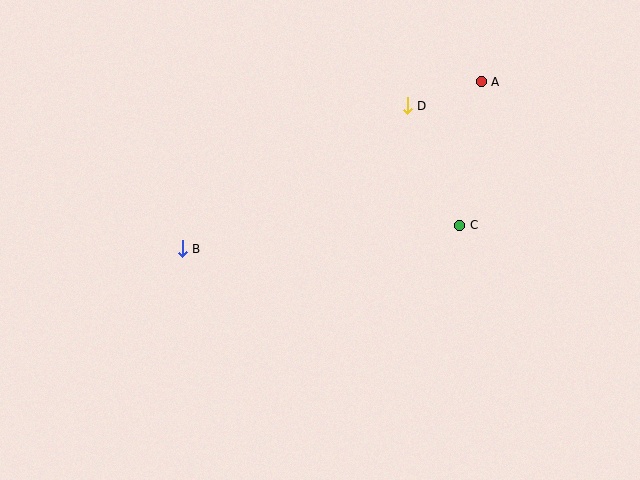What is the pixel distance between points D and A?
The distance between D and A is 78 pixels.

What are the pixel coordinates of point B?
Point B is at (182, 249).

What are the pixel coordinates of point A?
Point A is at (481, 82).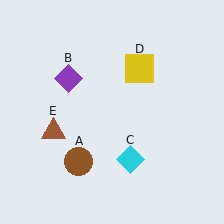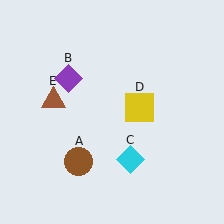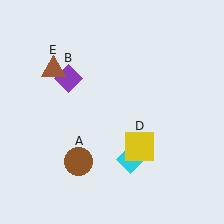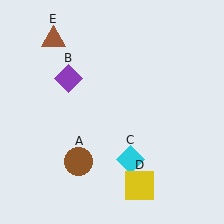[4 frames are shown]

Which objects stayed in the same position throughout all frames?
Brown circle (object A) and purple diamond (object B) and cyan diamond (object C) remained stationary.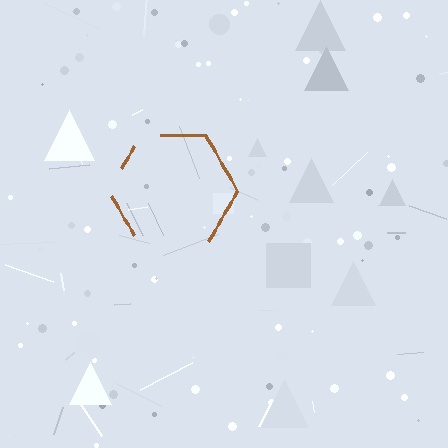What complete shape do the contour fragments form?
The contour fragments form a hexagon.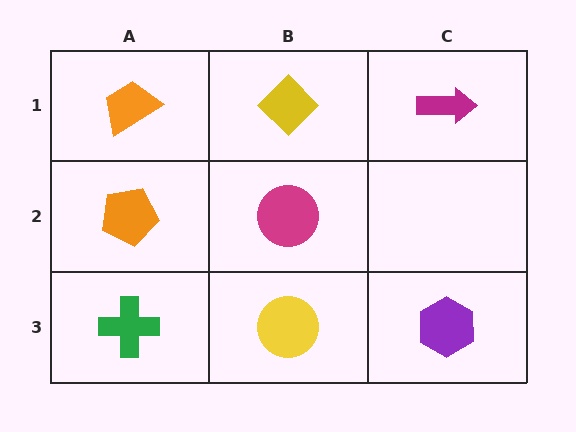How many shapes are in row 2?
2 shapes.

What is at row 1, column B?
A yellow diamond.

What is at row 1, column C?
A magenta arrow.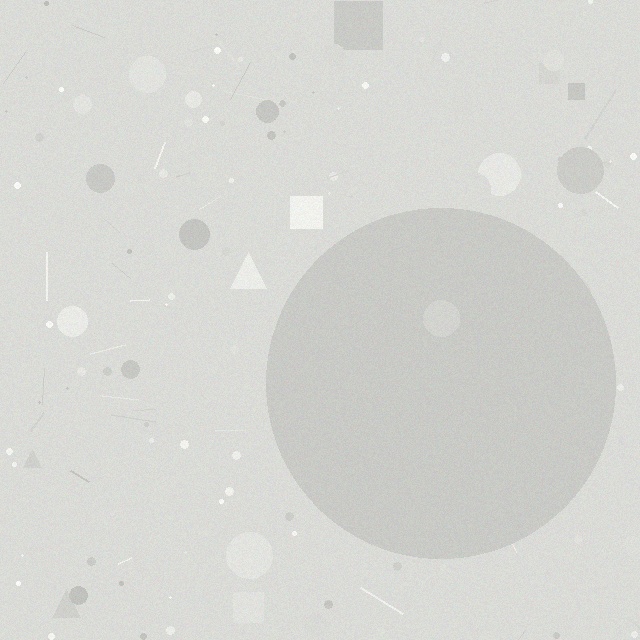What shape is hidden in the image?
A circle is hidden in the image.